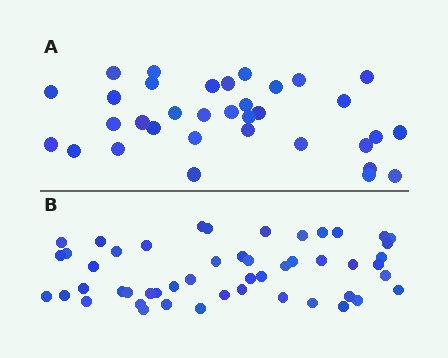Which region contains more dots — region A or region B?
Region B (the bottom region) has more dots.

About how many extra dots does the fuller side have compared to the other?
Region B has approximately 15 more dots than region A.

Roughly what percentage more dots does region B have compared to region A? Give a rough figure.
About 45% more.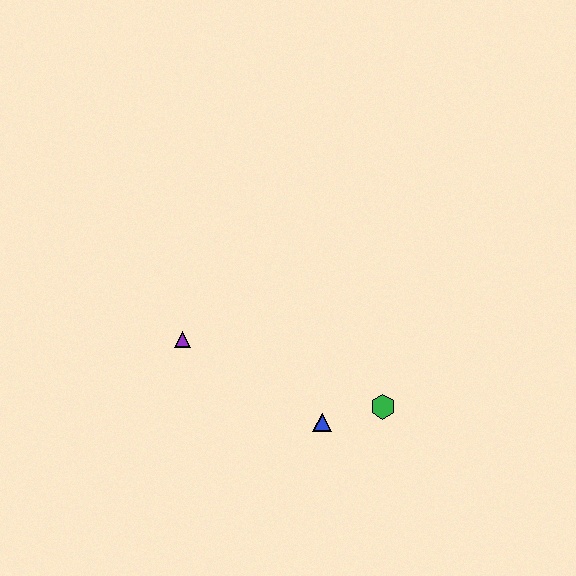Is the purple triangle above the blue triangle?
Yes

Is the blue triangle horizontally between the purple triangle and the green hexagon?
Yes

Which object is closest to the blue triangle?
The green hexagon is closest to the blue triangle.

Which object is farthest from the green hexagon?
The purple triangle is farthest from the green hexagon.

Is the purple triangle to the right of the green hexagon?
No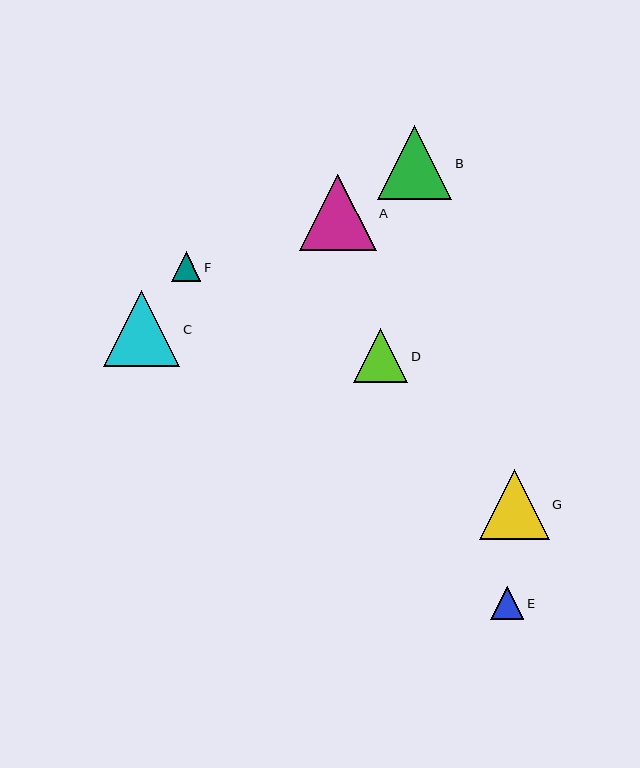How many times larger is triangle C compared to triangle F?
Triangle C is approximately 2.6 times the size of triangle F.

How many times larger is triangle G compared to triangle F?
Triangle G is approximately 2.4 times the size of triangle F.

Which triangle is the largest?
Triangle A is the largest with a size of approximately 76 pixels.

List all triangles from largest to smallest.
From largest to smallest: A, C, B, G, D, E, F.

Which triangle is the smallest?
Triangle F is the smallest with a size of approximately 30 pixels.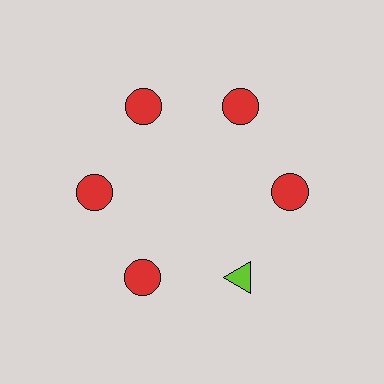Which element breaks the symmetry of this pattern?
The lime triangle at roughly the 5 o'clock position breaks the symmetry. All other shapes are red circles.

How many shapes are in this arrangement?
There are 6 shapes arranged in a ring pattern.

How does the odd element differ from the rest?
It differs in both color (lime instead of red) and shape (triangle instead of circle).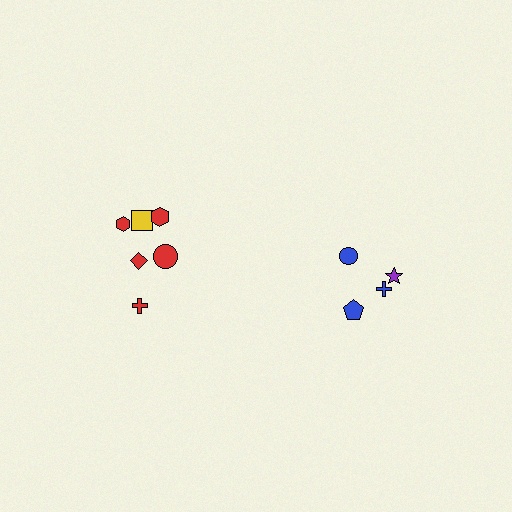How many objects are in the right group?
There are 4 objects.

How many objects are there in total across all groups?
There are 10 objects.